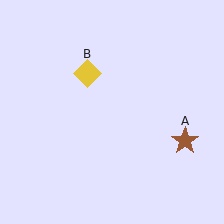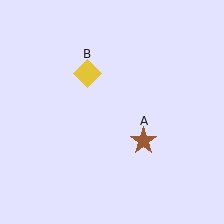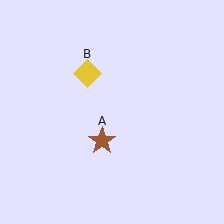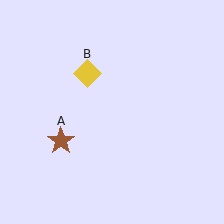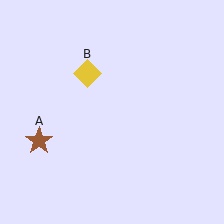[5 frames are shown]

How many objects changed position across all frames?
1 object changed position: brown star (object A).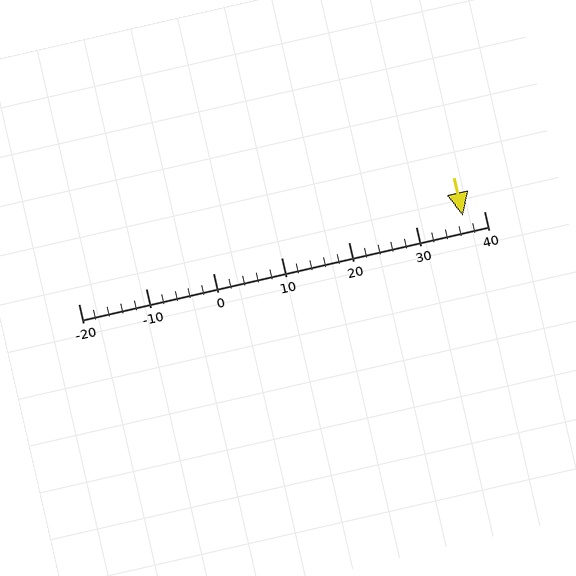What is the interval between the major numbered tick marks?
The major tick marks are spaced 10 units apart.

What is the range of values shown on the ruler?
The ruler shows values from -20 to 40.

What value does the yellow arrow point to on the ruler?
The yellow arrow points to approximately 37.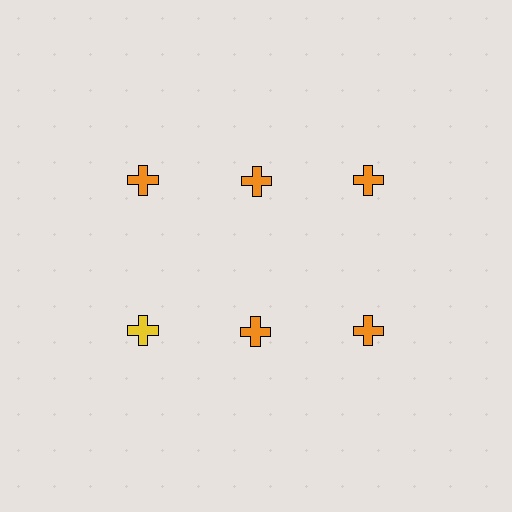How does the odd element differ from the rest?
It has a different color: yellow instead of orange.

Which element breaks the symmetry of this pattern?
The yellow cross in the second row, leftmost column breaks the symmetry. All other shapes are orange crosses.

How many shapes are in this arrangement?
There are 6 shapes arranged in a grid pattern.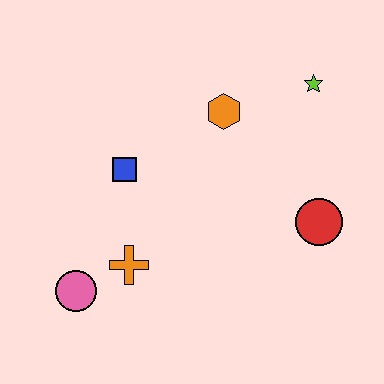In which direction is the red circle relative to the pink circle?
The red circle is to the right of the pink circle.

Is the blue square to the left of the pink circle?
No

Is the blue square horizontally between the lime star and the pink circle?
Yes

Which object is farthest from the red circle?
The pink circle is farthest from the red circle.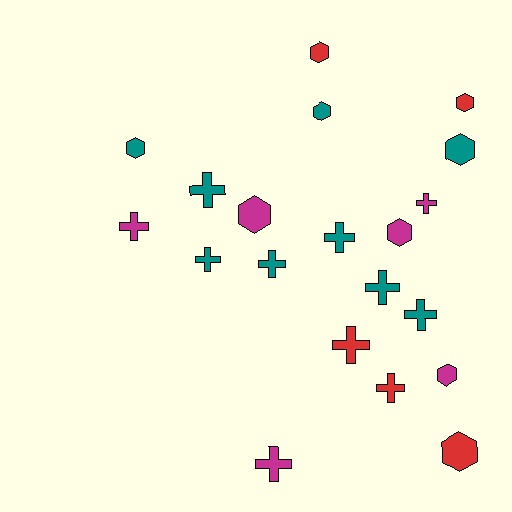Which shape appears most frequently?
Cross, with 11 objects.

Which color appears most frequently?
Teal, with 9 objects.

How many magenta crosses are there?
There are 3 magenta crosses.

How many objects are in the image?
There are 20 objects.